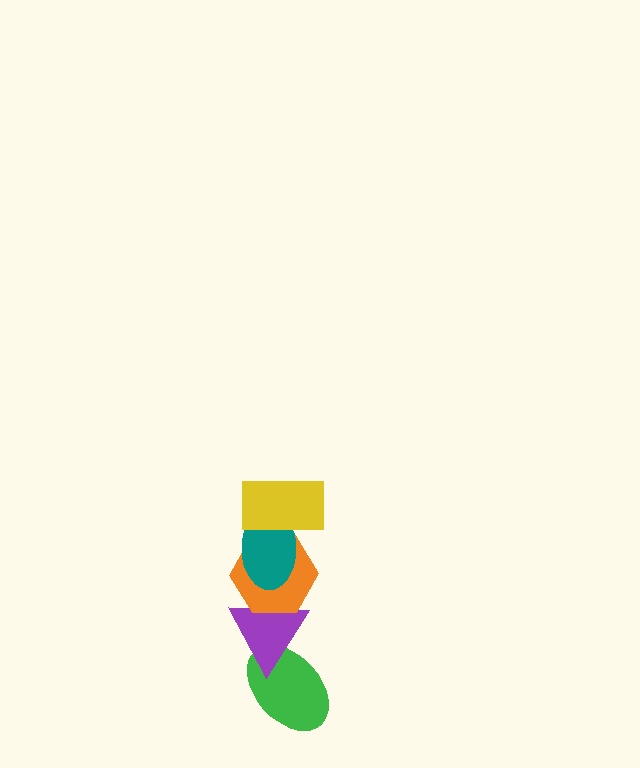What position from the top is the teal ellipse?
The teal ellipse is 2nd from the top.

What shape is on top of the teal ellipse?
The yellow rectangle is on top of the teal ellipse.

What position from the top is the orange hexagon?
The orange hexagon is 3rd from the top.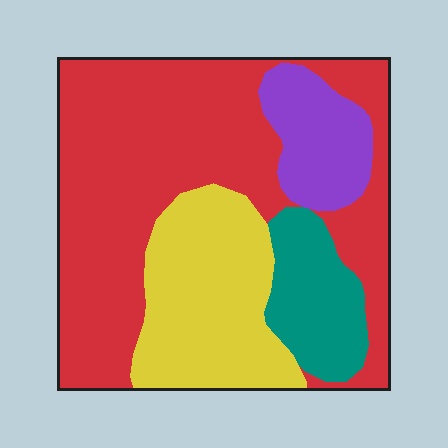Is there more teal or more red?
Red.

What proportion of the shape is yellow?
Yellow takes up about one quarter (1/4) of the shape.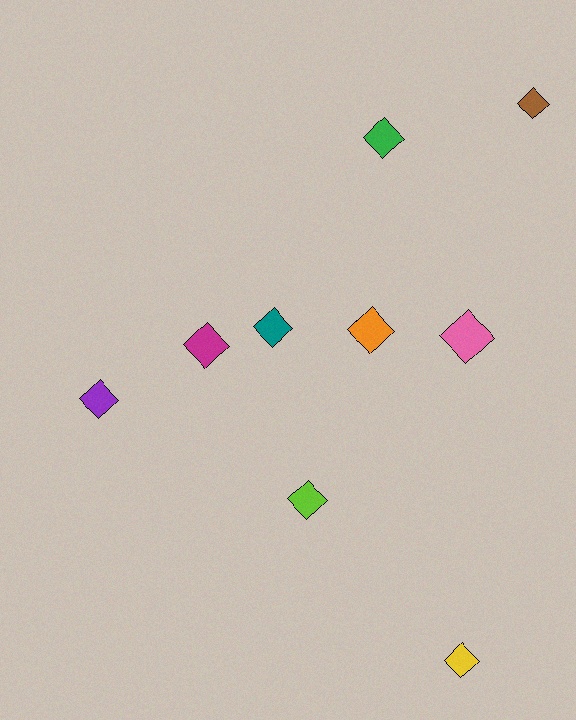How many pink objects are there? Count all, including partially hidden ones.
There is 1 pink object.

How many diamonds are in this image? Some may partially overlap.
There are 9 diamonds.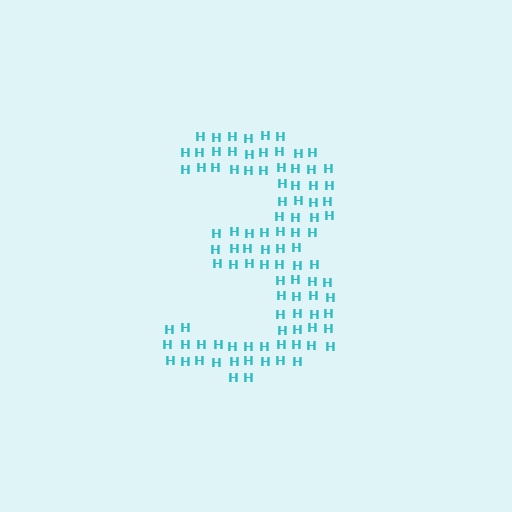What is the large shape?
The large shape is the digit 3.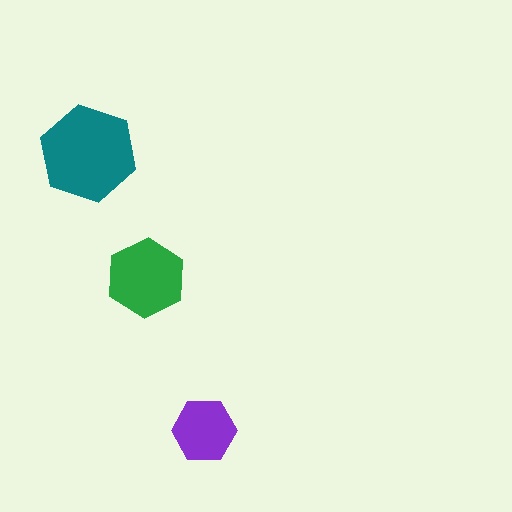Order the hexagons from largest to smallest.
the teal one, the green one, the purple one.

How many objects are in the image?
There are 3 objects in the image.